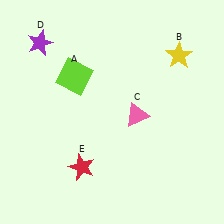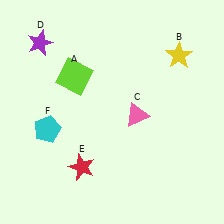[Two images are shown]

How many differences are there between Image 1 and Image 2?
There is 1 difference between the two images.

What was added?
A cyan pentagon (F) was added in Image 2.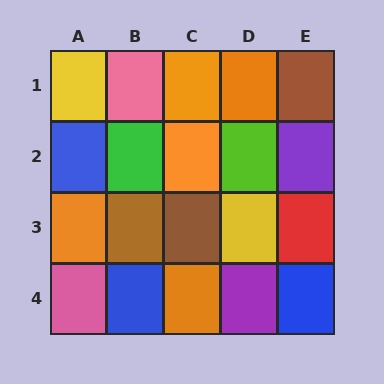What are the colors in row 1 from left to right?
Yellow, pink, orange, orange, brown.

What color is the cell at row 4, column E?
Blue.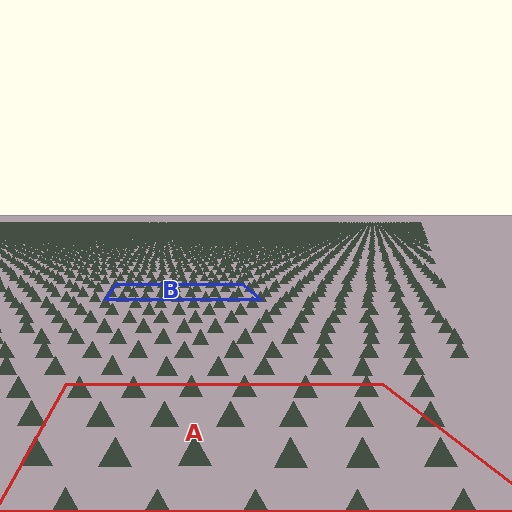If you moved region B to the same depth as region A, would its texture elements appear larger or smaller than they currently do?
They would appear larger. At a closer depth, the same texture elements are projected at a bigger on-screen size.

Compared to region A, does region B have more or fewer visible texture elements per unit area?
Region B has more texture elements per unit area — they are packed more densely because it is farther away.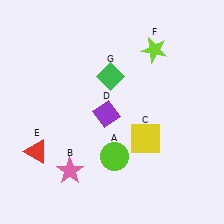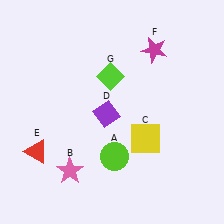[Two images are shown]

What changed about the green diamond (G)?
In Image 1, G is green. In Image 2, it changed to lime.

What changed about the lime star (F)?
In Image 1, F is lime. In Image 2, it changed to magenta.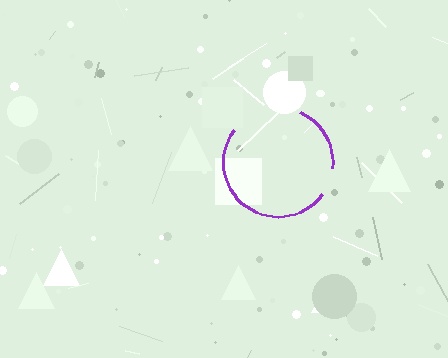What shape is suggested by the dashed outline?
The dashed outline suggests a circle.